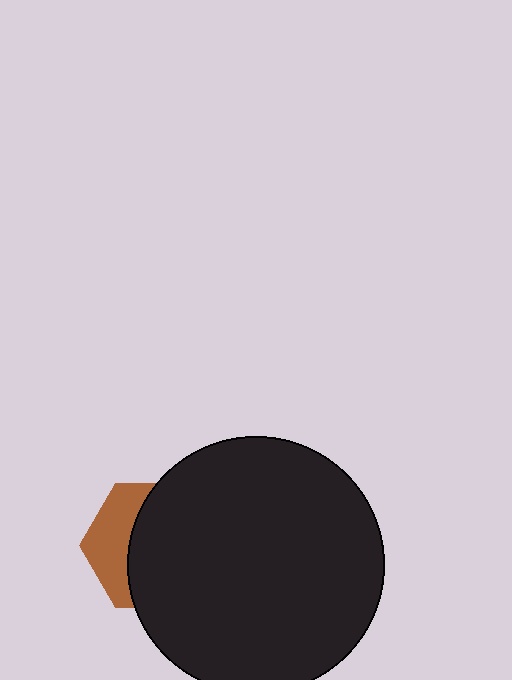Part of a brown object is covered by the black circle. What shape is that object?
It is a hexagon.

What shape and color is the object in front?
The object in front is a black circle.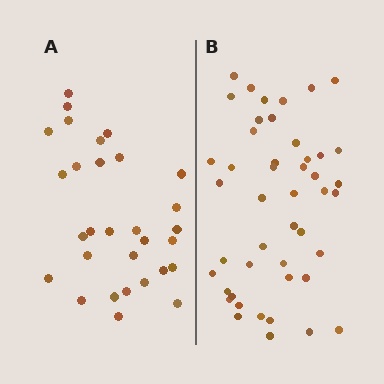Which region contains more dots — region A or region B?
Region B (the right region) has more dots.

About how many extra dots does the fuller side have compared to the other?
Region B has approximately 15 more dots than region A.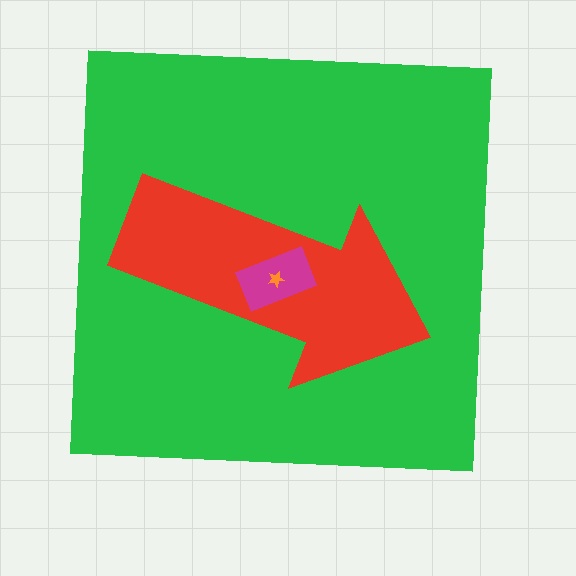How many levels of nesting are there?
4.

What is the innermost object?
The orange star.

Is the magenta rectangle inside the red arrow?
Yes.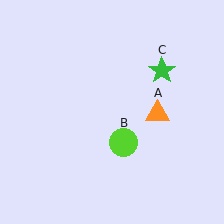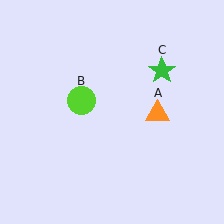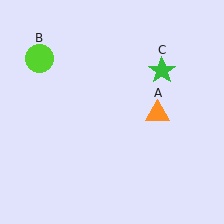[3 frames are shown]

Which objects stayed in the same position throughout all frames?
Orange triangle (object A) and green star (object C) remained stationary.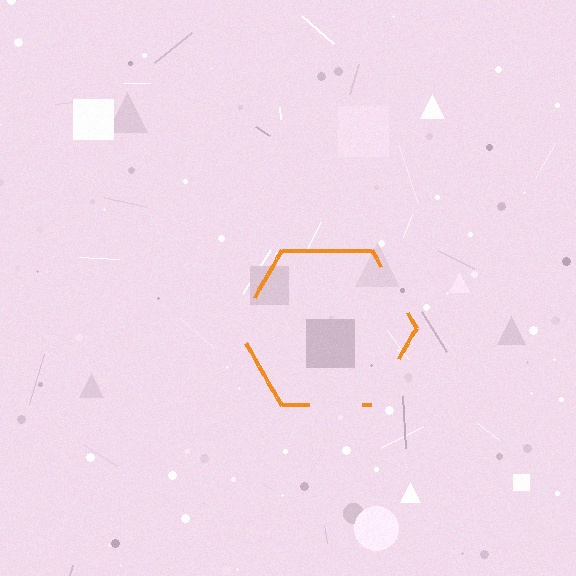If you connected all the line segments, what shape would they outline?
They would outline a hexagon.